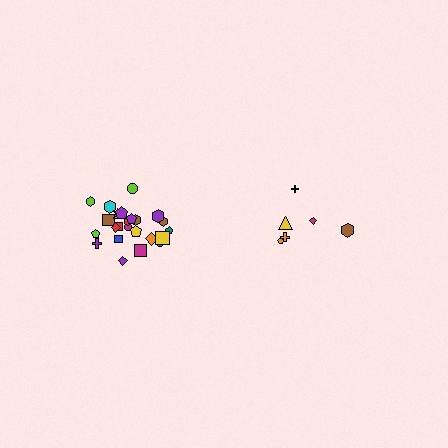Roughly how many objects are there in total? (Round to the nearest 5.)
Roughly 30 objects in total.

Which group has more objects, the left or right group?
The left group.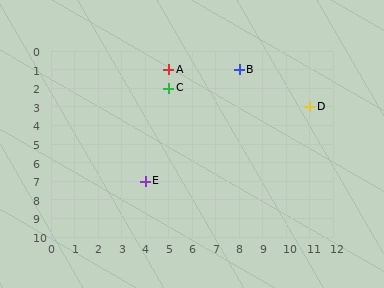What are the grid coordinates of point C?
Point C is at grid coordinates (5, 2).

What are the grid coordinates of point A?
Point A is at grid coordinates (5, 1).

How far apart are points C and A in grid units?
Points C and A are 1 row apart.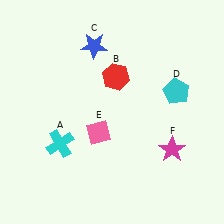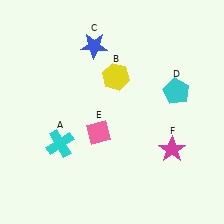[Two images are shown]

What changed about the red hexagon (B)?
In Image 1, B is red. In Image 2, it changed to yellow.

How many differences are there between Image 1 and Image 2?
There is 1 difference between the two images.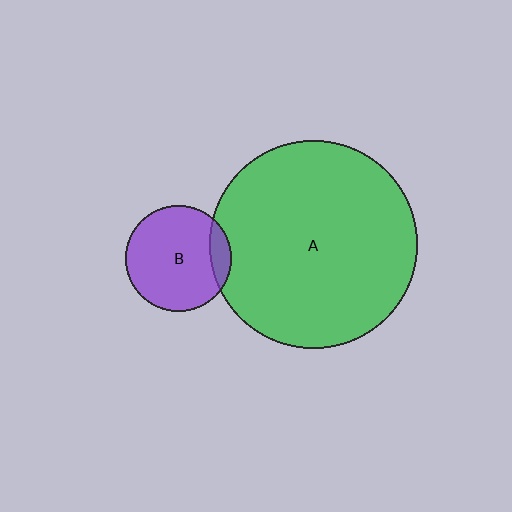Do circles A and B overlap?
Yes.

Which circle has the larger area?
Circle A (green).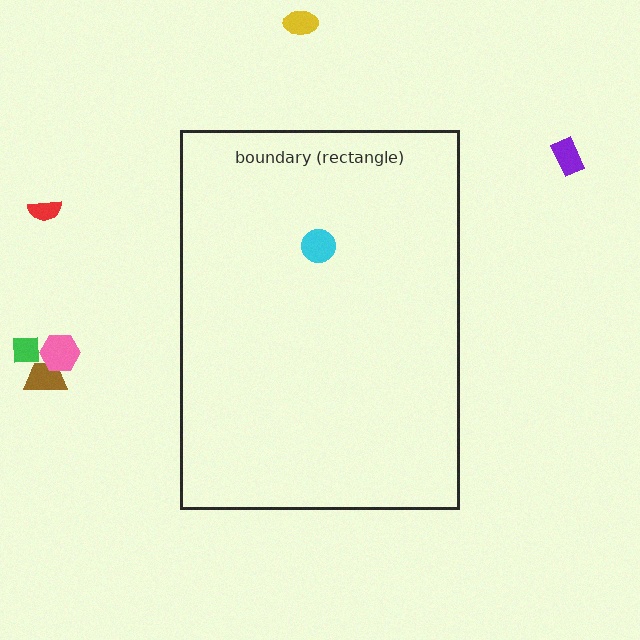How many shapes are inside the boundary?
1 inside, 6 outside.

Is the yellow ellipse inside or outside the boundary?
Outside.